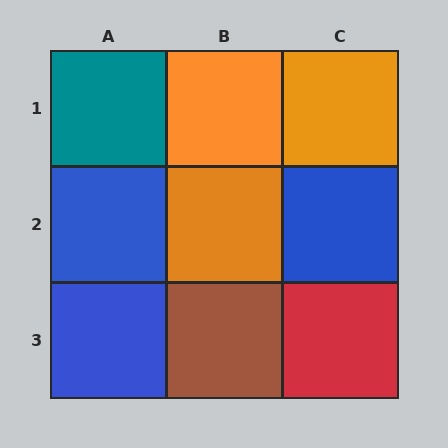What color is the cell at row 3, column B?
Brown.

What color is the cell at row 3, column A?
Blue.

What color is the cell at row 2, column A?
Blue.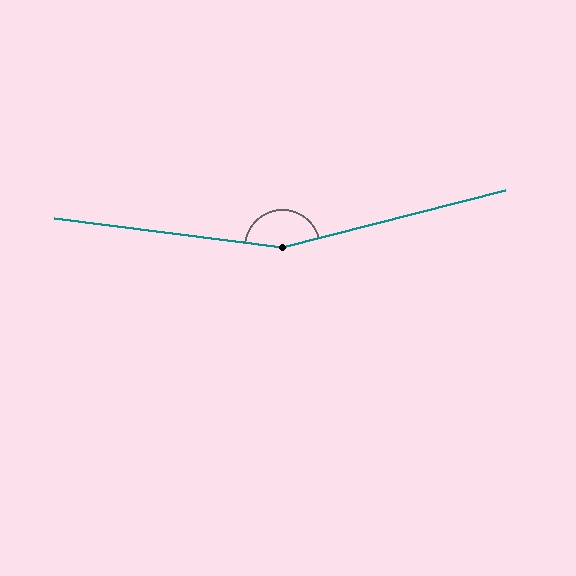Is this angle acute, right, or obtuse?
It is obtuse.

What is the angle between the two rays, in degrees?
Approximately 158 degrees.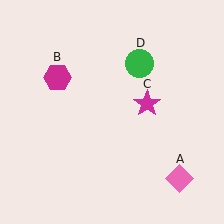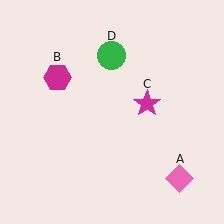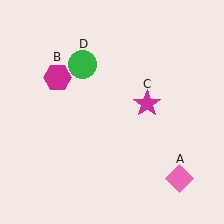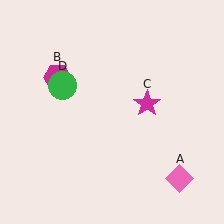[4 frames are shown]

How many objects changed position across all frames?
1 object changed position: green circle (object D).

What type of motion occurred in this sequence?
The green circle (object D) rotated counterclockwise around the center of the scene.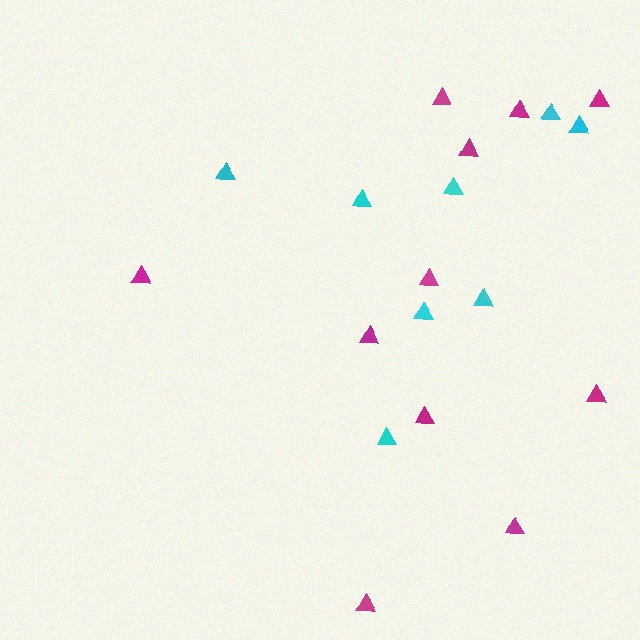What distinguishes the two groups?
There are 2 groups: one group of cyan triangles (8) and one group of magenta triangles (11).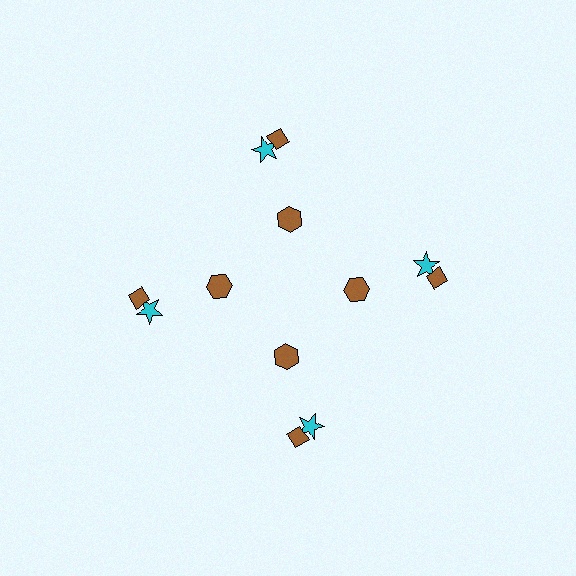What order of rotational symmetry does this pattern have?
This pattern has 4-fold rotational symmetry.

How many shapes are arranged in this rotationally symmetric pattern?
There are 12 shapes, arranged in 4 groups of 3.